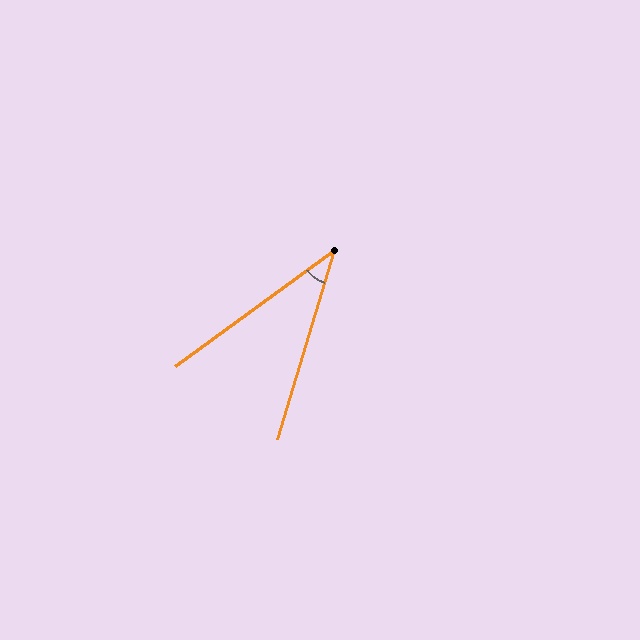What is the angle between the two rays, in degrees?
Approximately 37 degrees.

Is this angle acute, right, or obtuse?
It is acute.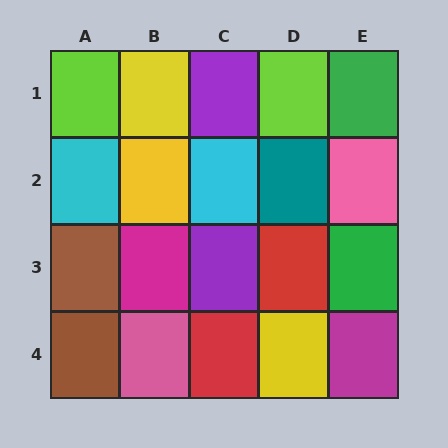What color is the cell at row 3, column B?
Magenta.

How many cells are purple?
2 cells are purple.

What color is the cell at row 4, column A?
Brown.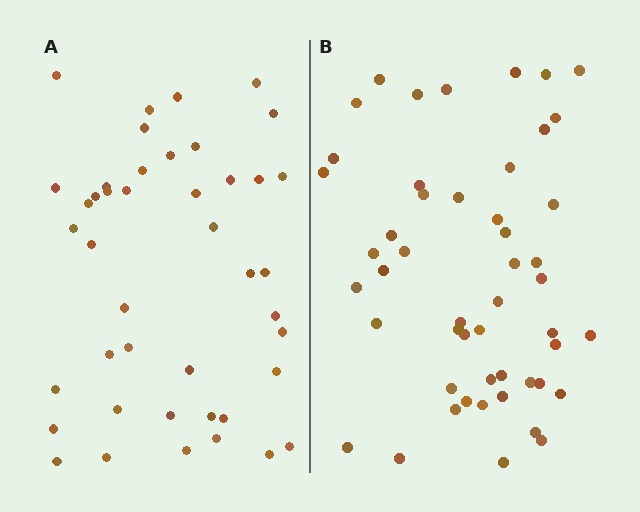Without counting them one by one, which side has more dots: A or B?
Region B (the right region) has more dots.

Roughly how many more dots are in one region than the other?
Region B has roughly 8 or so more dots than region A.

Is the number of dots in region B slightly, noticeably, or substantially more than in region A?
Region B has only slightly more — the two regions are fairly close. The ratio is roughly 1.2 to 1.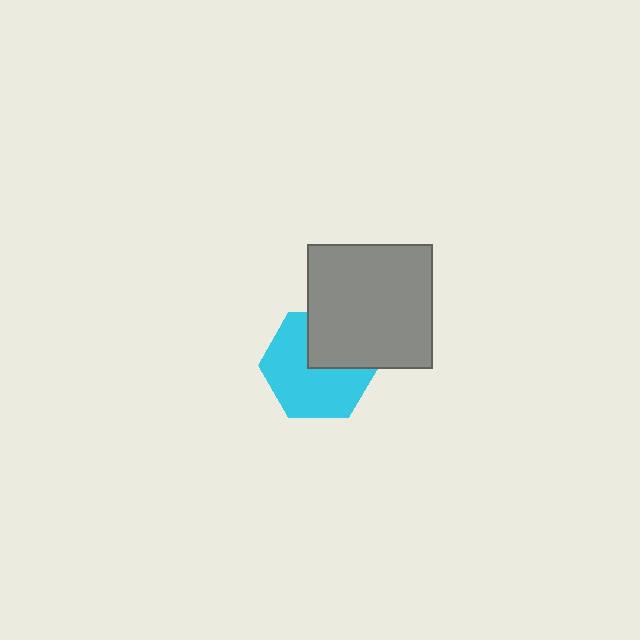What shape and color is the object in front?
The object in front is a gray square.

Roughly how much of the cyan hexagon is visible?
Most of it is visible (roughly 65%).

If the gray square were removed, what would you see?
You would see the complete cyan hexagon.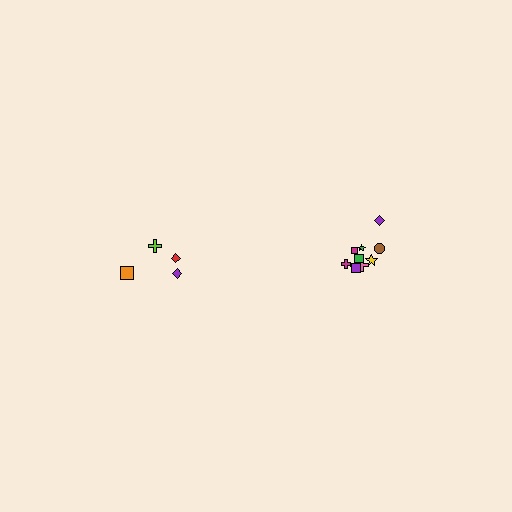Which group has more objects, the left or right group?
The right group.